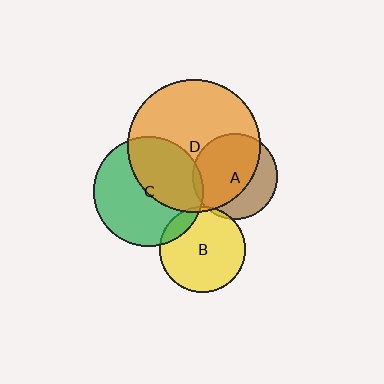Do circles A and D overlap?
Yes.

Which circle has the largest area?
Circle D (orange).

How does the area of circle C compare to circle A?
Approximately 1.6 times.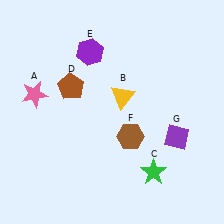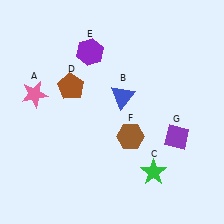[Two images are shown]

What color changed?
The triangle (B) changed from yellow in Image 1 to blue in Image 2.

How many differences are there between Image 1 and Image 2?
There is 1 difference between the two images.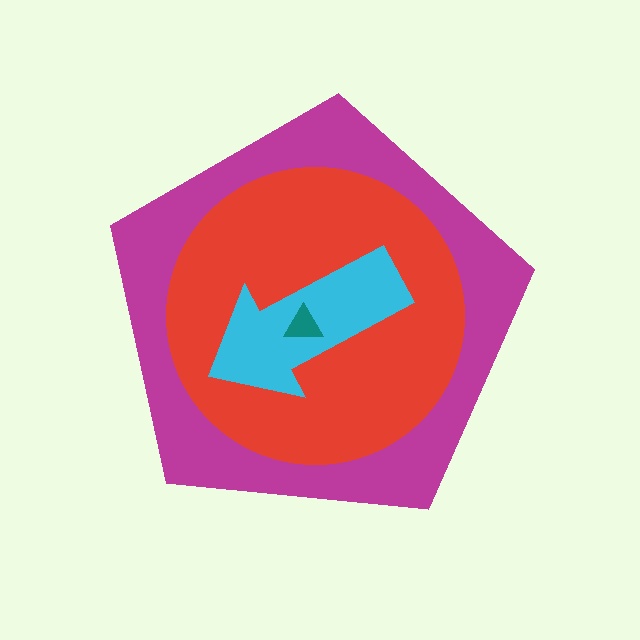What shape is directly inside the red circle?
The cyan arrow.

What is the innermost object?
The teal triangle.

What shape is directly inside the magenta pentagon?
The red circle.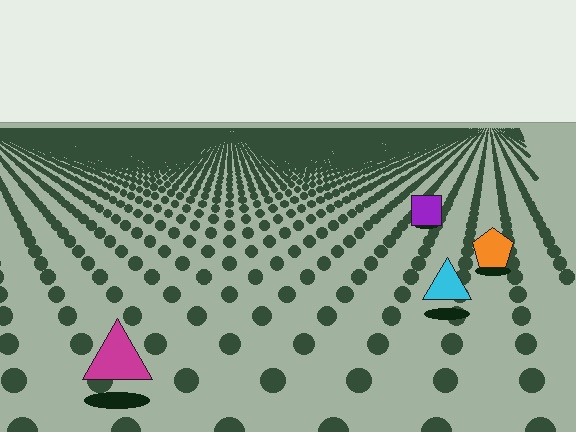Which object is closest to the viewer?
The magenta triangle is closest. The texture marks near it are larger and more spread out.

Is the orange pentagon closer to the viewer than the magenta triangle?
No. The magenta triangle is closer — you can tell from the texture gradient: the ground texture is coarser near it.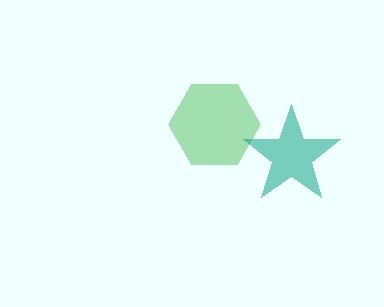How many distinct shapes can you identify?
There are 2 distinct shapes: a green hexagon, a teal star.